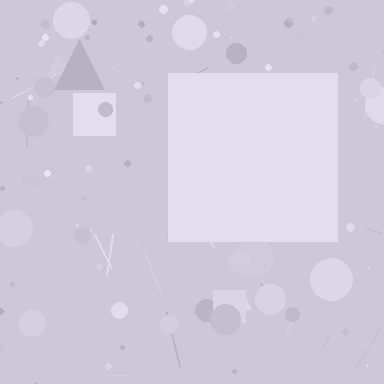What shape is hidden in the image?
A square is hidden in the image.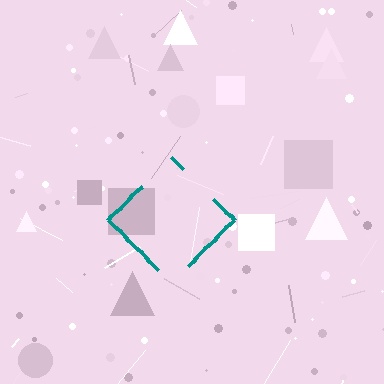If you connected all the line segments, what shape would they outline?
They would outline a diamond.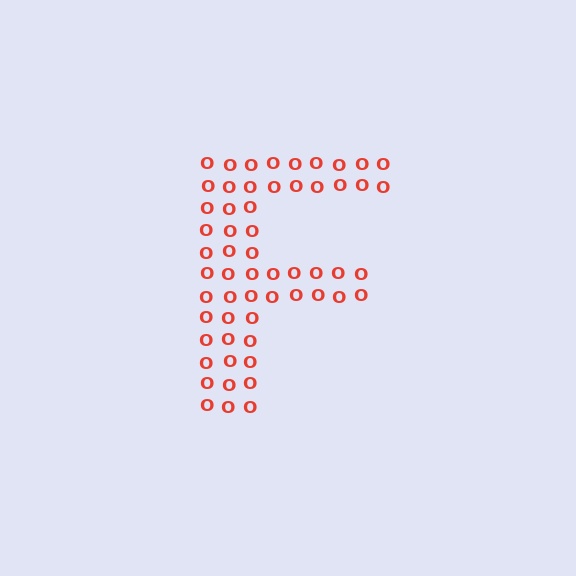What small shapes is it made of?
It is made of small letter O's.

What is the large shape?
The large shape is the letter F.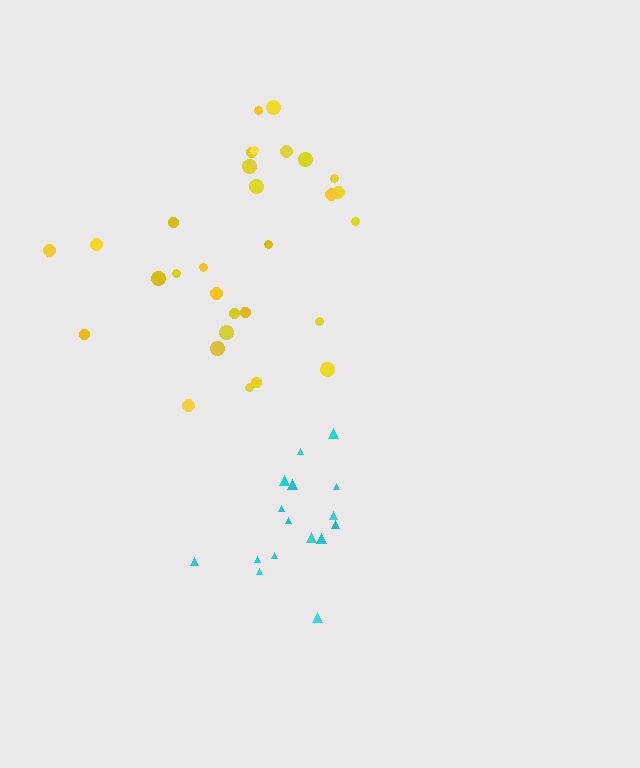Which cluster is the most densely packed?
Cyan.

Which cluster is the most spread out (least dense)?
Yellow.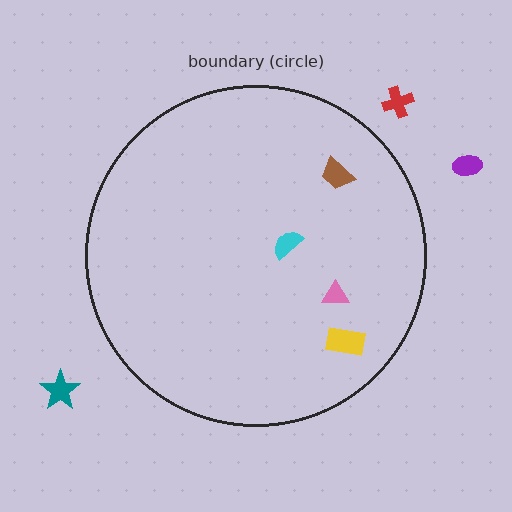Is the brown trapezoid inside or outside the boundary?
Inside.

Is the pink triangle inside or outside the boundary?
Inside.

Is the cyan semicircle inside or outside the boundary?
Inside.